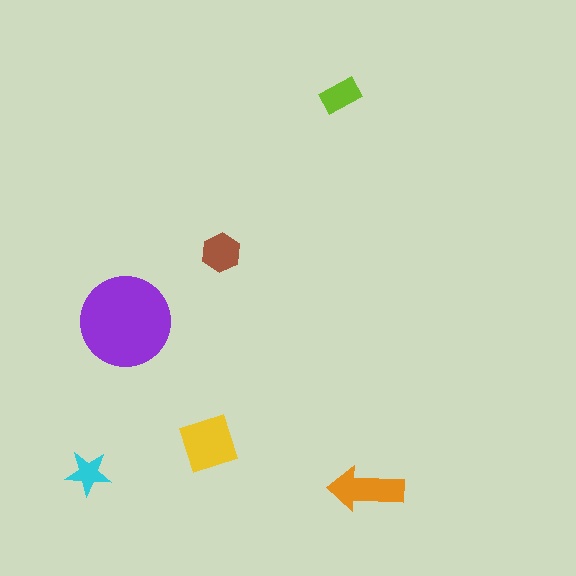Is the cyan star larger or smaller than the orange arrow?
Smaller.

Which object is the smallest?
The cyan star.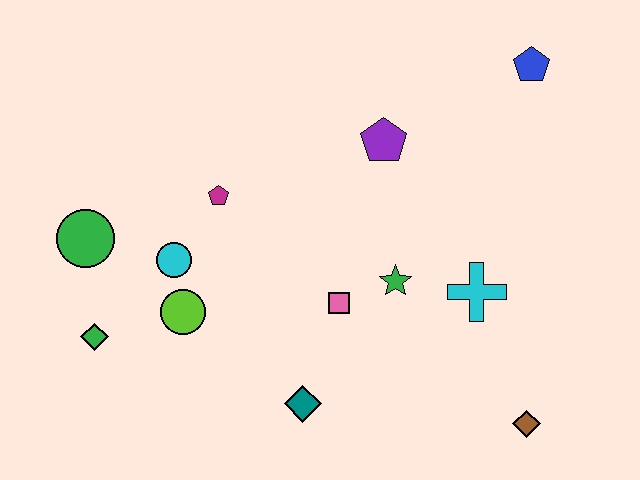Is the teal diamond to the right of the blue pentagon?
No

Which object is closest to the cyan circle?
The lime circle is closest to the cyan circle.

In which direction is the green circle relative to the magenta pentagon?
The green circle is to the left of the magenta pentagon.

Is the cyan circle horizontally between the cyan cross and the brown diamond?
No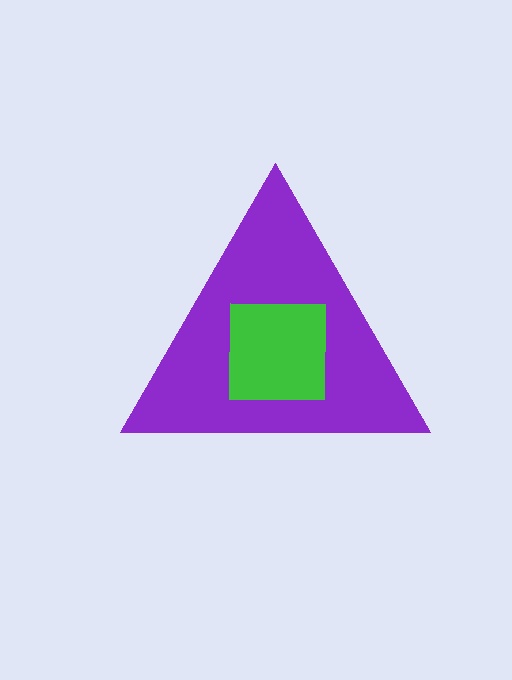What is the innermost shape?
The green square.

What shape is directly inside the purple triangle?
The green square.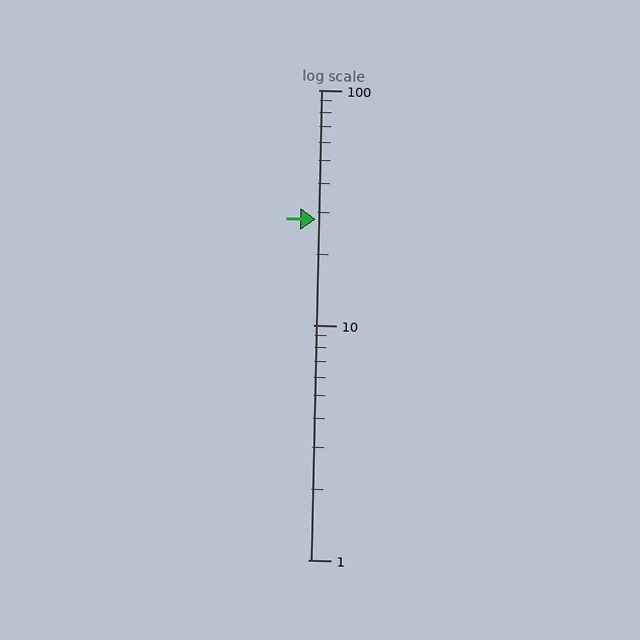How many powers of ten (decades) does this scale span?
The scale spans 2 decades, from 1 to 100.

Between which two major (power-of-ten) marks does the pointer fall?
The pointer is between 10 and 100.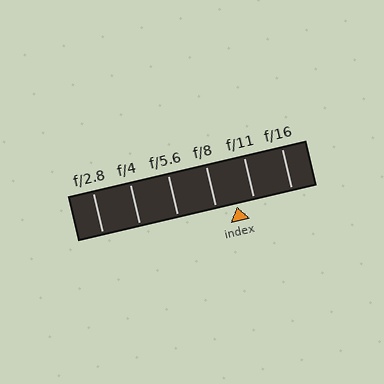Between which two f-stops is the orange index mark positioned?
The index mark is between f/8 and f/11.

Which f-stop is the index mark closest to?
The index mark is closest to f/11.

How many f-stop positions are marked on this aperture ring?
There are 6 f-stop positions marked.